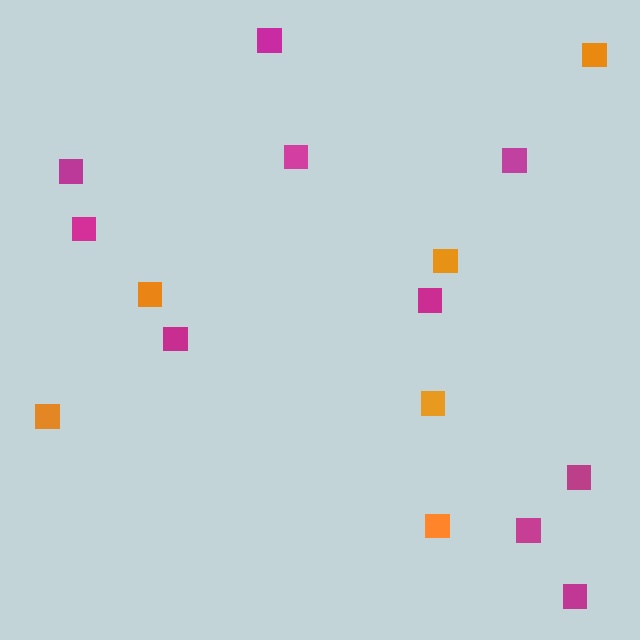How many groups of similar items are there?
There are 2 groups: one group of magenta squares (10) and one group of orange squares (6).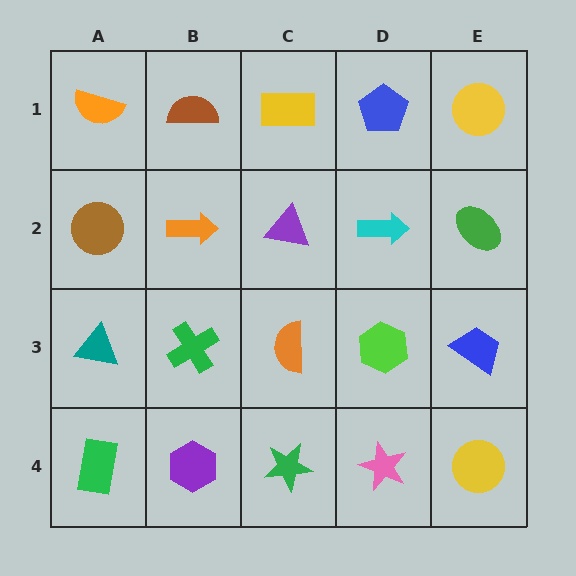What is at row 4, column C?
A green star.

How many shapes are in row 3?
5 shapes.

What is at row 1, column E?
A yellow circle.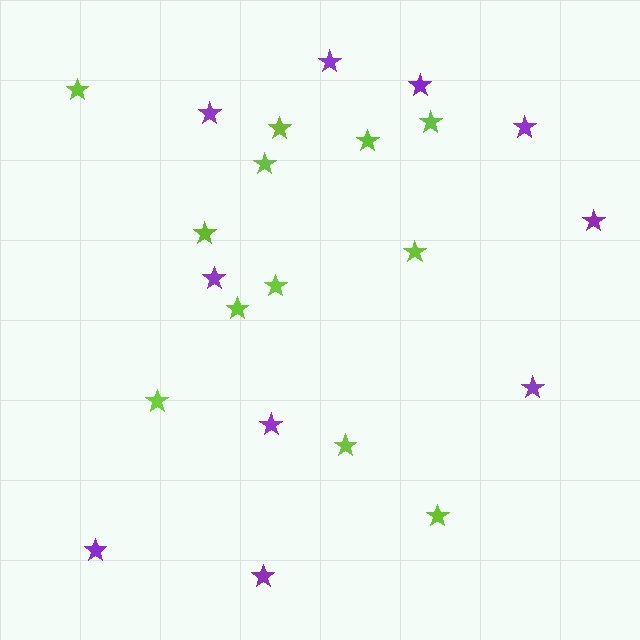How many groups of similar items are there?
There are 2 groups: one group of lime stars (12) and one group of purple stars (10).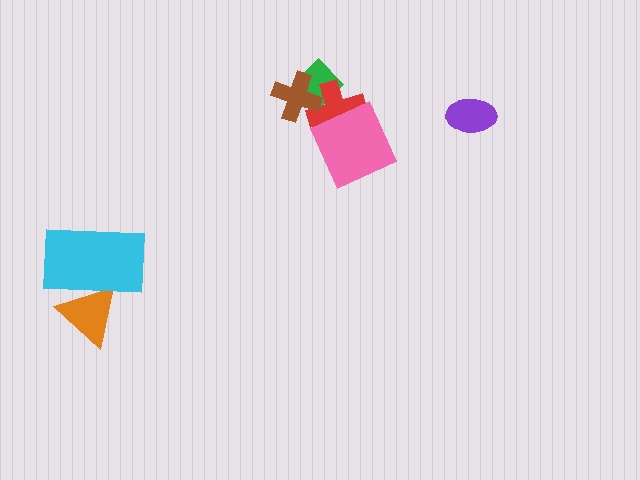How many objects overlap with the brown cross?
2 objects overlap with the brown cross.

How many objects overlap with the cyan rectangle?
1 object overlaps with the cyan rectangle.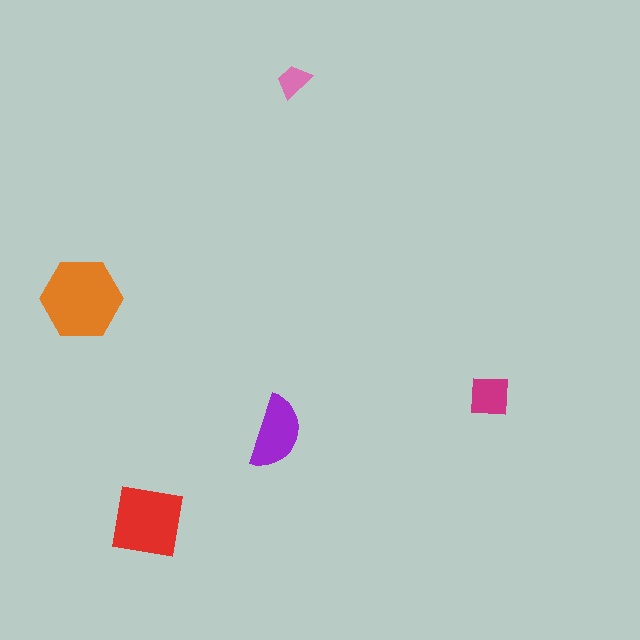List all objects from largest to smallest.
The orange hexagon, the red square, the purple semicircle, the magenta square, the pink trapezoid.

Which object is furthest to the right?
The magenta square is rightmost.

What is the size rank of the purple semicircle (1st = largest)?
3rd.